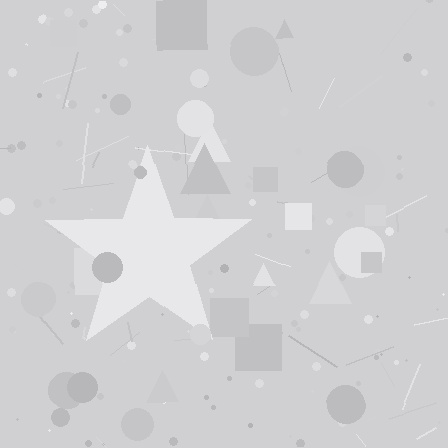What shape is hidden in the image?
A star is hidden in the image.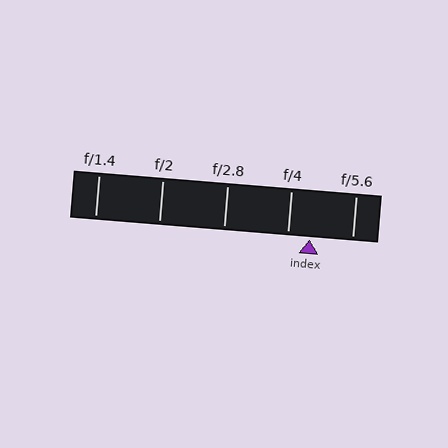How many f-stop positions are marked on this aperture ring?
There are 5 f-stop positions marked.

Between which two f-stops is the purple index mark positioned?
The index mark is between f/4 and f/5.6.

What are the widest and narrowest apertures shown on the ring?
The widest aperture shown is f/1.4 and the narrowest is f/5.6.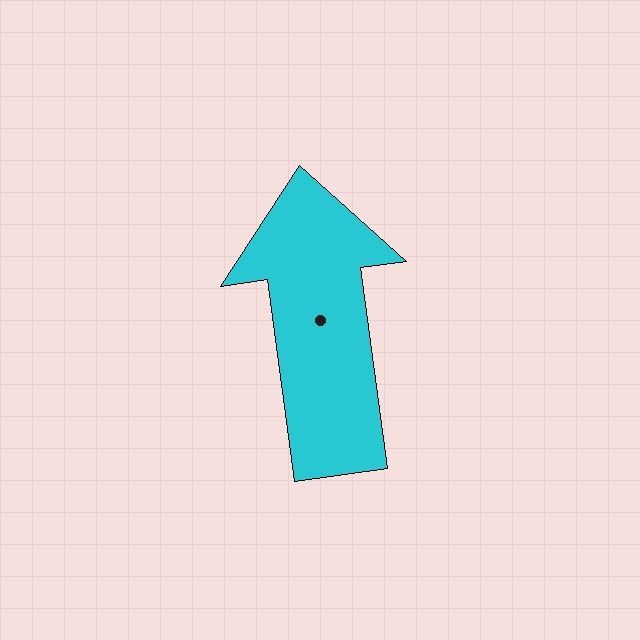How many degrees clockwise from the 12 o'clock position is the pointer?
Approximately 352 degrees.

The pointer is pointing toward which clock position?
Roughly 12 o'clock.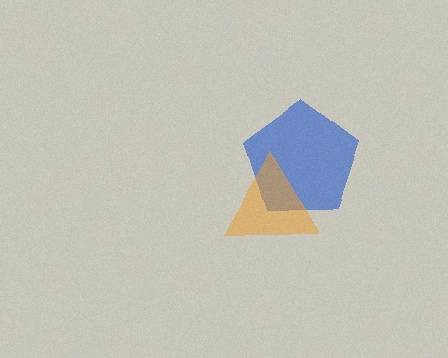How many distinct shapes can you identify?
There are 2 distinct shapes: a blue pentagon, an orange triangle.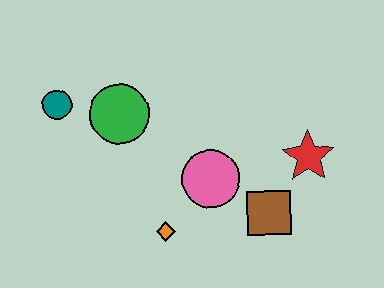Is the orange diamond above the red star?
No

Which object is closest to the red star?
The brown square is closest to the red star.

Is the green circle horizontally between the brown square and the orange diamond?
No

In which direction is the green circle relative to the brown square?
The green circle is to the left of the brown square.